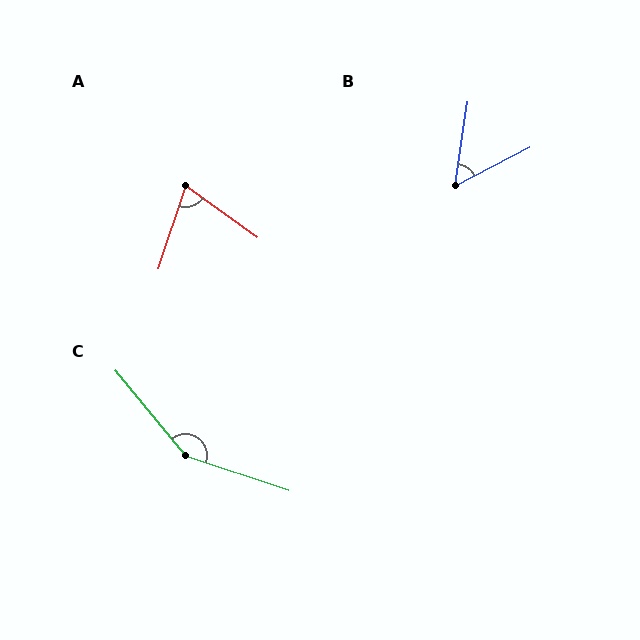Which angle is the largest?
C, at approximately 148 degrees.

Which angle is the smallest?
B, at approximately 54 degrees.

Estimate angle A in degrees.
Approximately 73 degrees.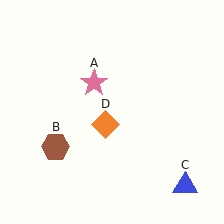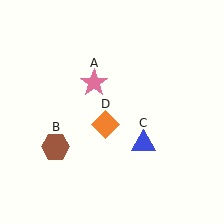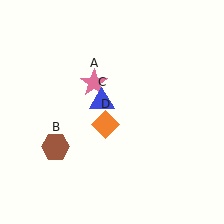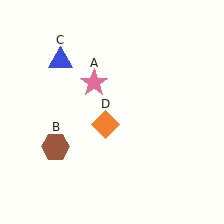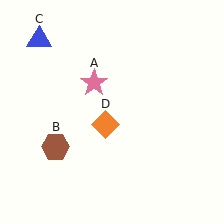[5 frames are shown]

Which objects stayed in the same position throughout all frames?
Pink star (object A) and brown hexagon (object B) and orange diamond (object D) remained stationary.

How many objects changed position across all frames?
1 object changed position: blue triangle (object C).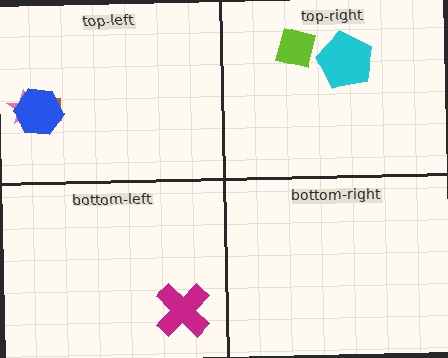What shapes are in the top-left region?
The pink star, the brown rectangle, the blue hexagon.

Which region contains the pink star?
The top-left region.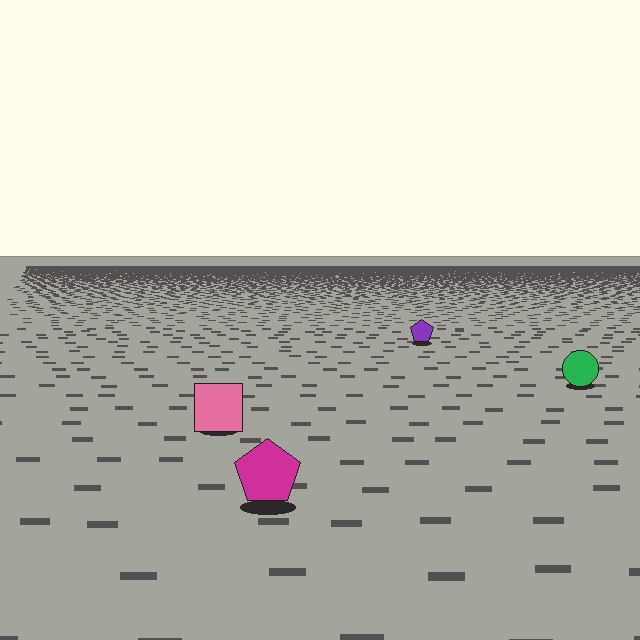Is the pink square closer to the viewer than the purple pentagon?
Yes. The pink square is closer — you can tell from the texture gradient: the ground texture is coarser near it.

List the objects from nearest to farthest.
From nearest to farthest: the magenta pentagon, the pink square, the green circle, the purple pentagon.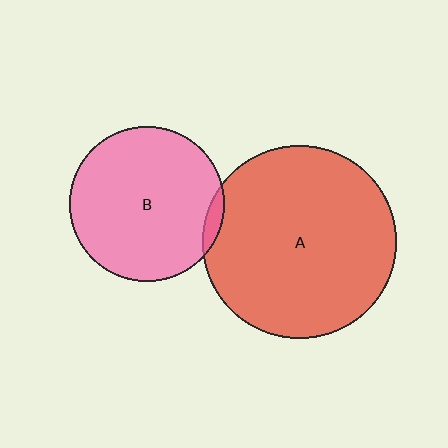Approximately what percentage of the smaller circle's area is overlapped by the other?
Approximately 5%.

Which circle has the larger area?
Circle A (red).